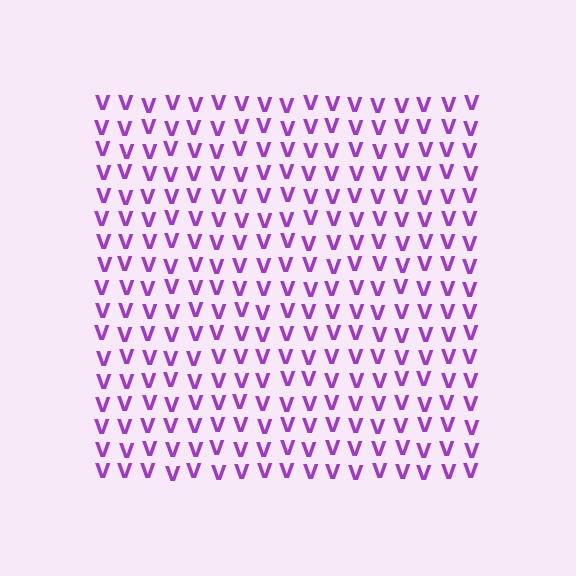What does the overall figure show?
The overall figure shows a square.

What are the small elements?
The small elements are letter V's.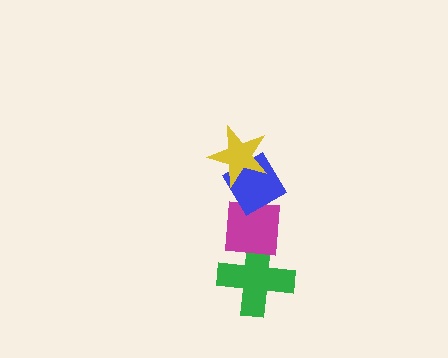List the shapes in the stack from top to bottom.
From top to bottom: the yellow star, the blue diamond, the magenta square, the green cross.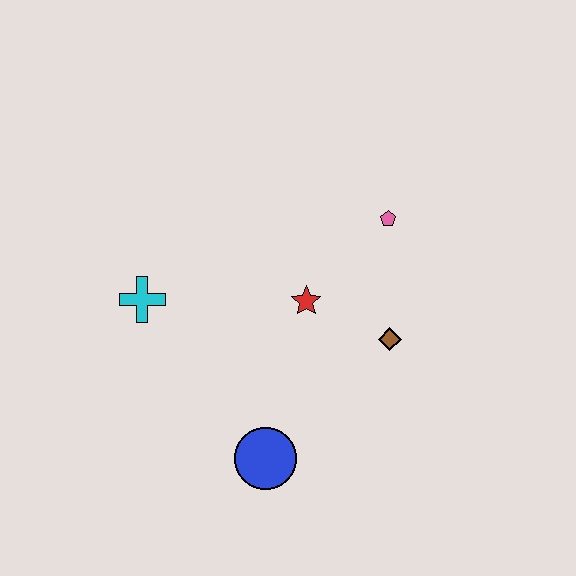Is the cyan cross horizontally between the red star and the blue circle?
No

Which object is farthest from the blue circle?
The pink pentagon is farthest from the blue circle.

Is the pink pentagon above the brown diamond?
Yes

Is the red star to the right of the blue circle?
Yes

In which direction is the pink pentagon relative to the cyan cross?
The pink pentagon is to the right of the cyan cross.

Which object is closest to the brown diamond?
The red star is closest to the brown diamond.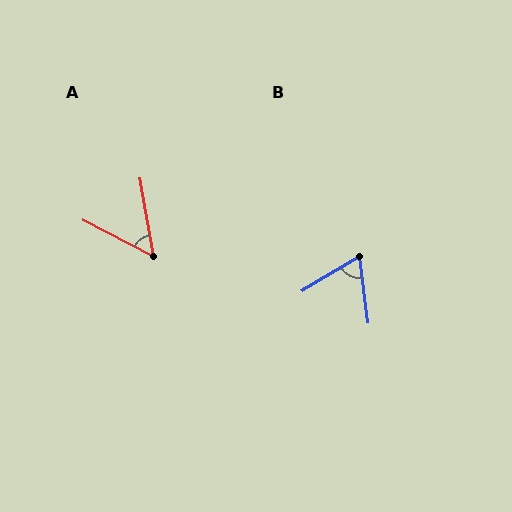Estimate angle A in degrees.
Approximately 53 degrees.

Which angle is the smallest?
A, at approximately 53 degrees.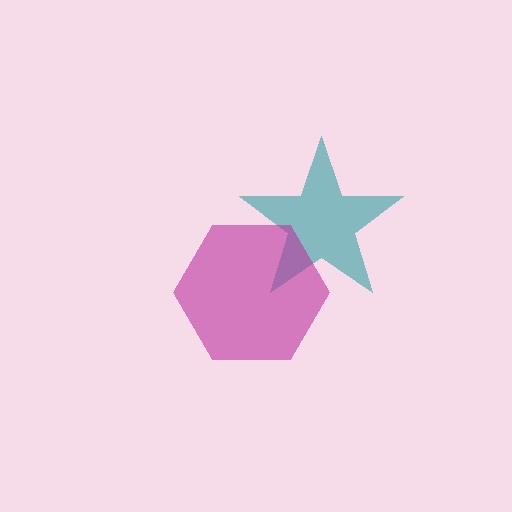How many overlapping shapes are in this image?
There are 2 overlapping shapes in the image.